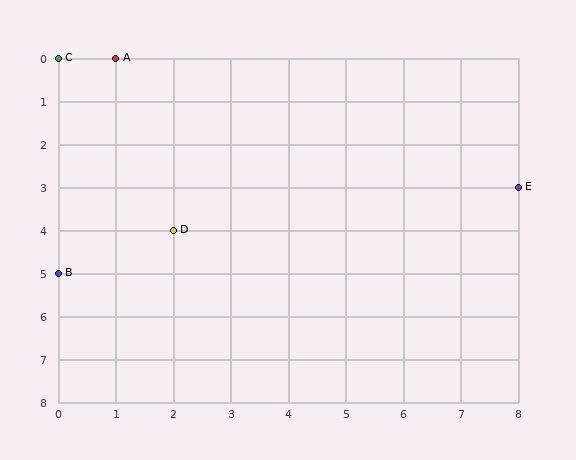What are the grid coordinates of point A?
Point A is at grid coordinates (1, 0).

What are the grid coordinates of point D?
Point D is at grid coordinates (2, 4).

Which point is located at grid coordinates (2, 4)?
Point D is at (2, 4).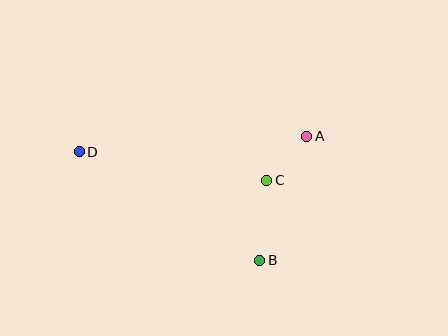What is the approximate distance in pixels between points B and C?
The distance between B and C is approximately 81 pixels.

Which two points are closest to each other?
Points A and C are closest to each other.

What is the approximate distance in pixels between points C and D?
The distance between C and D is approximately 190 pixels.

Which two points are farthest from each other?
Points A and D are farthest from each other.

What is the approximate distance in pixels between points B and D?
The distance between B and D is approximately 211 pixels.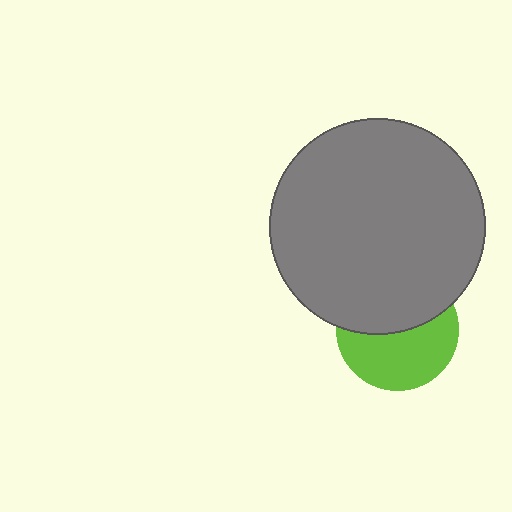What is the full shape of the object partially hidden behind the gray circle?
The partially hidden object is a lime circle.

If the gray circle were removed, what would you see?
You would see the complete lime circle.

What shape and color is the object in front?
The object in front is a gray circle.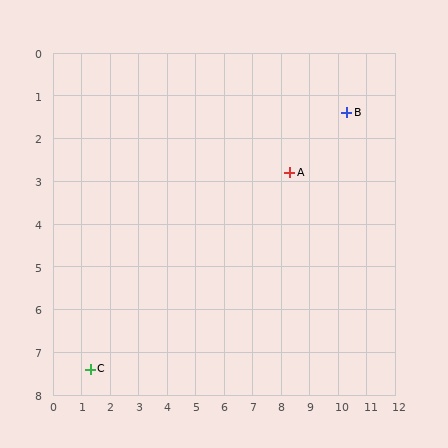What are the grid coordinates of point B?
Point B is at approximately (10.3, 1.4).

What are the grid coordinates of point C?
Point C is at approximately (1.3, 7.4).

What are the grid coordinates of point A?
Point A is at approximately (8.3, 2.8).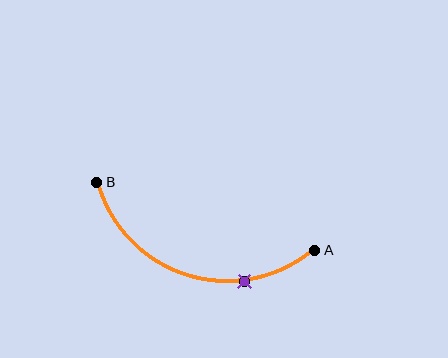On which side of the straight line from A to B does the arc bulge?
The arc bulges below the straight line connecting A and B.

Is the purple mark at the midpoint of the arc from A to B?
No. The purple mark lies on the arc but is closer to endpoint A. The arc midpoint would be at the point on the curve equidistant along the arc from both A and B.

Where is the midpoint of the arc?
The arc midpoint is the point on the curve farthest from the straight line joining A and B. It sits below that line.